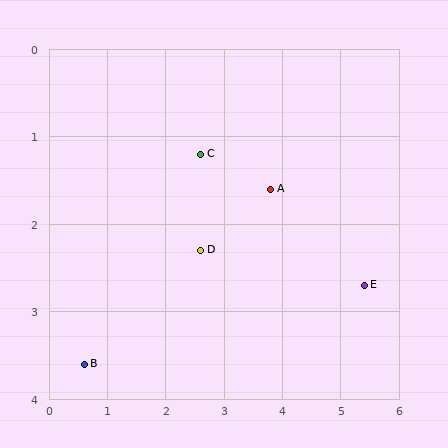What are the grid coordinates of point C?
Point C is at approximately (2.6, 1.2).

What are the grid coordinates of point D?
Point D is at approximately (2.6, 2.3).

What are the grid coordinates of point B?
Point B is at approximately (0.6, 3.6).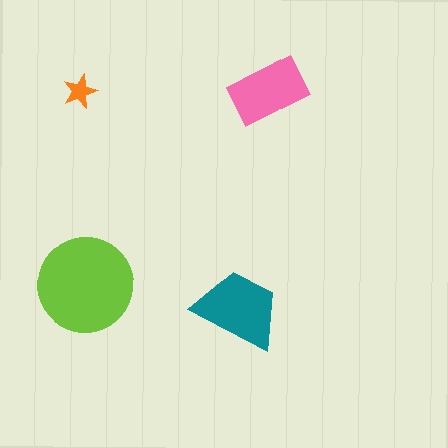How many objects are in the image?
There are 4 objects in the image.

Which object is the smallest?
The orange star.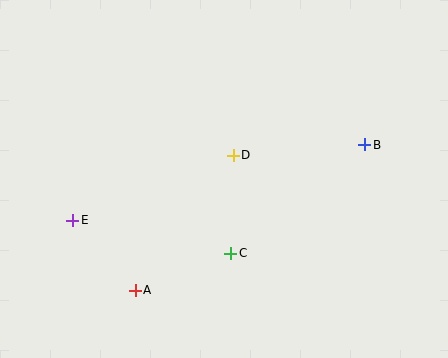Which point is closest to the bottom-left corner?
Point A is closest to the bottom-left corner.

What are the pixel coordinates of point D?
Point D is at (233, 155).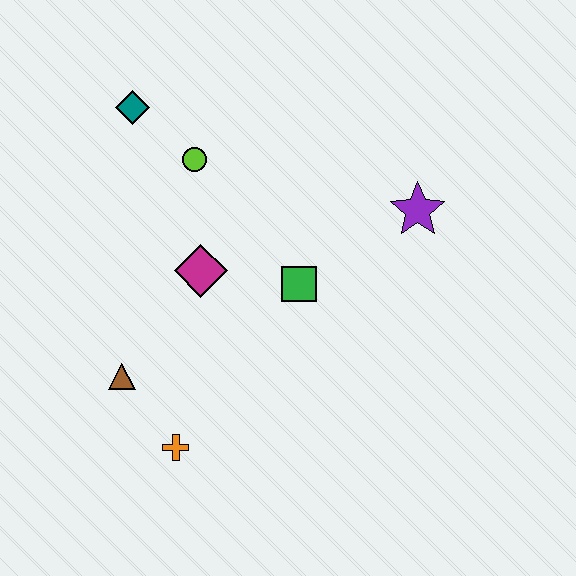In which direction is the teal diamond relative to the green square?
The teal diamond is above the green square.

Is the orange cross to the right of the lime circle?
No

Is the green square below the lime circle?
Yes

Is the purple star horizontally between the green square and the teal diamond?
No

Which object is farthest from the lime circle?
The orange cross is farthest from the lime circle.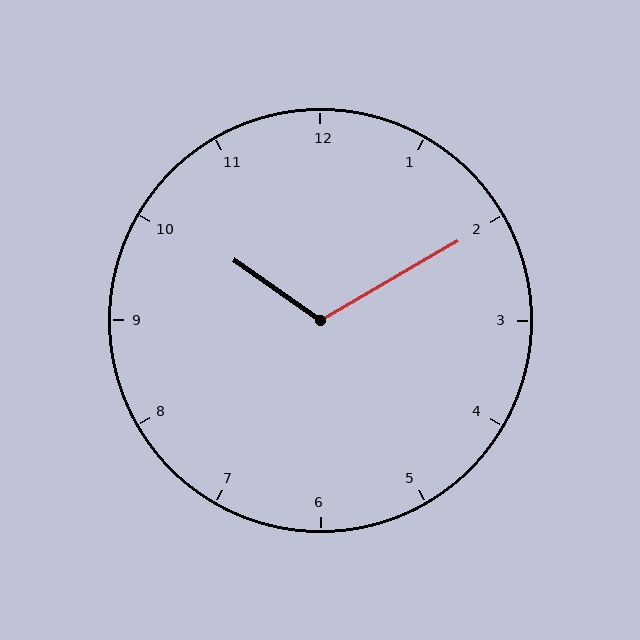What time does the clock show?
10:10.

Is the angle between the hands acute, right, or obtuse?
It is obtuse.